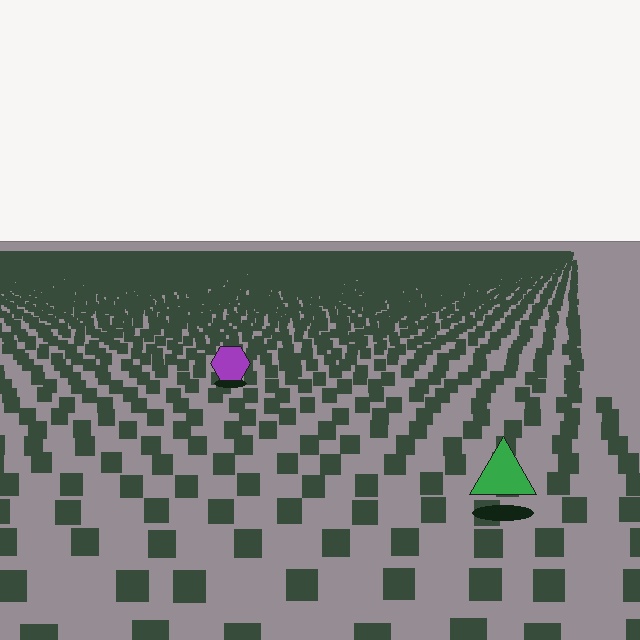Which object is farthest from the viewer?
The purple hexagon is farthest from the viewer. It appears smaller and the ground texture around it is denser.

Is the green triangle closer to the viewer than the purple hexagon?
Yes. The green triangle is closer — you can tell from the texture gradient: the ground texture is coarser near it.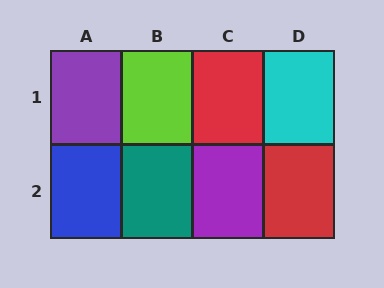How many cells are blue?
1 cell is blue.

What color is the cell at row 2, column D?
Red.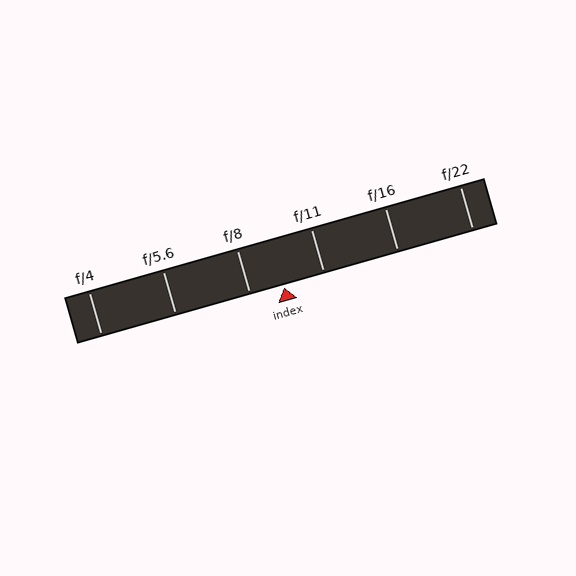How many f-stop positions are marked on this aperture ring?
There are 6 f-stop positions marked.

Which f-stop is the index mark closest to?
The index mark is closest to f/8.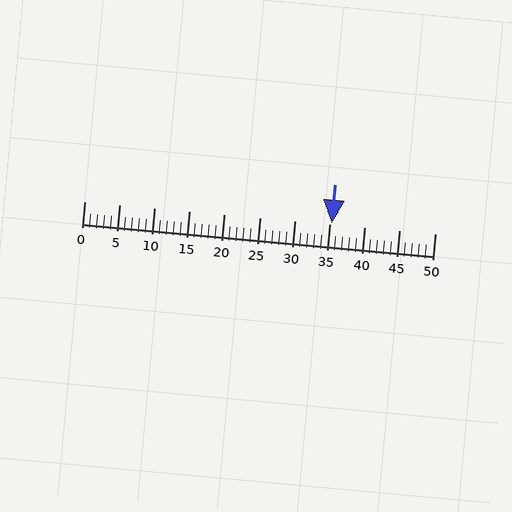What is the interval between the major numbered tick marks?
The major tick marks are spaced 5 units apart.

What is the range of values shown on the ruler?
The ruler shows values from 0 to 50.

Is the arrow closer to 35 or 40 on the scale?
The arrow is closer to 35.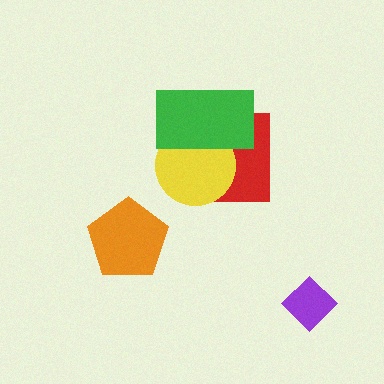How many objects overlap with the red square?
2 objects overlap with the red square.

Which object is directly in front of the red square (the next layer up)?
The yellow circle is directly in front of the red square.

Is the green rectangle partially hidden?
No, no other shape covers it.